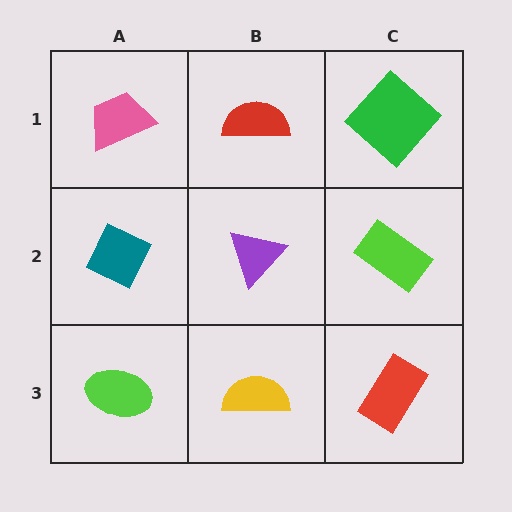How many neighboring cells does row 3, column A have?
2.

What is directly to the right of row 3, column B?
A red rectangle.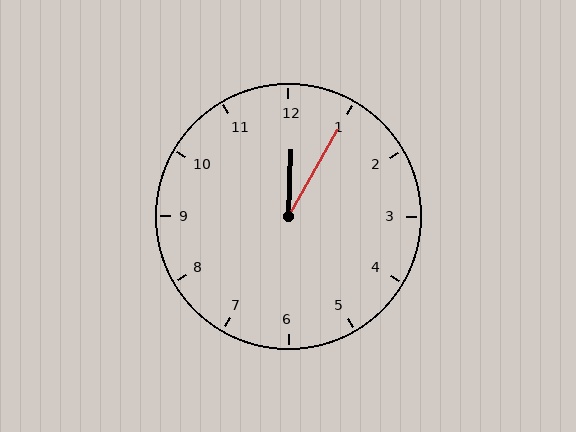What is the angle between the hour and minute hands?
Approximately 28 degrees.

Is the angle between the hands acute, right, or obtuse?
It is acute.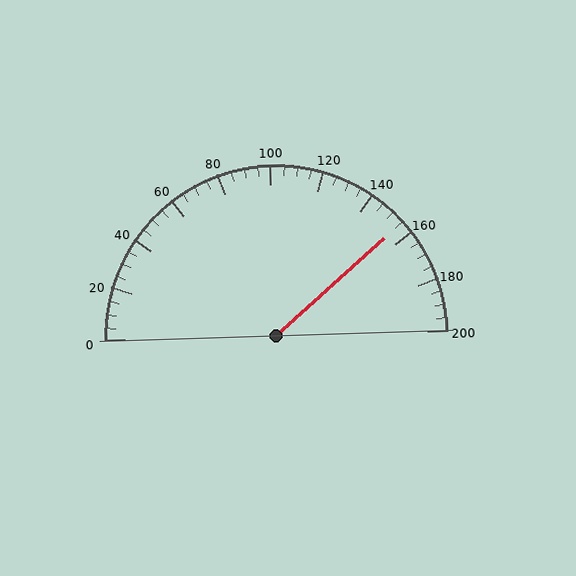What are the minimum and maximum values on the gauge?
The gauge ranges from 0 to 200.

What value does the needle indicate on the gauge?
The needle indicates approximately 155.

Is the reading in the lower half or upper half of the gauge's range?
The reading is in the upper half of the range (0 to 200).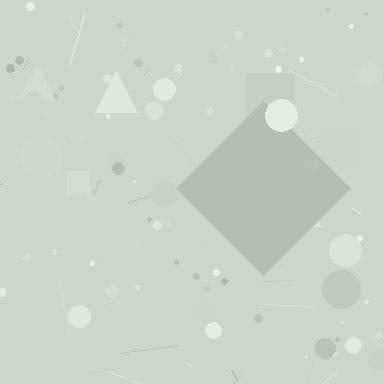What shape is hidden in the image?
A diamond is hidden in the image.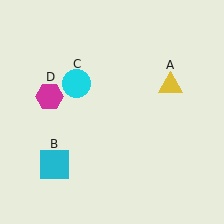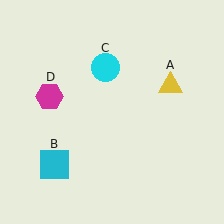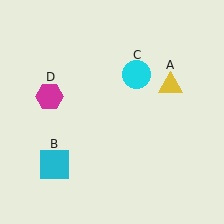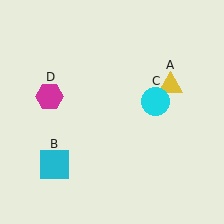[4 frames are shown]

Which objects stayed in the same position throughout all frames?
Yellow triangle (object A) and cyan square (object B) and magenta hexagon (object D) remained stationary.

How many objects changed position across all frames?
1 object changed position: cyan circle (object C).